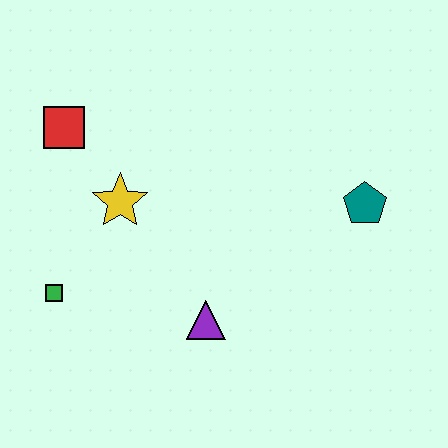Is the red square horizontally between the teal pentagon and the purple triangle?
No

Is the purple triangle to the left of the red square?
No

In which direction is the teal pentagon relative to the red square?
The teal pentagon is to the right of the red square.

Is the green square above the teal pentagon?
No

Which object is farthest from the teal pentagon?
The green square is farthest from the teal pentagon.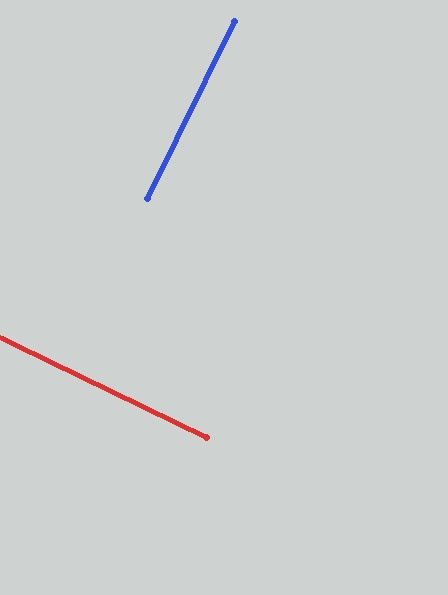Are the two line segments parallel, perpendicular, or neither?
Perpendicular — they meet at approximately 90°.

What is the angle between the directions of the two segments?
Approximately 90 degrees.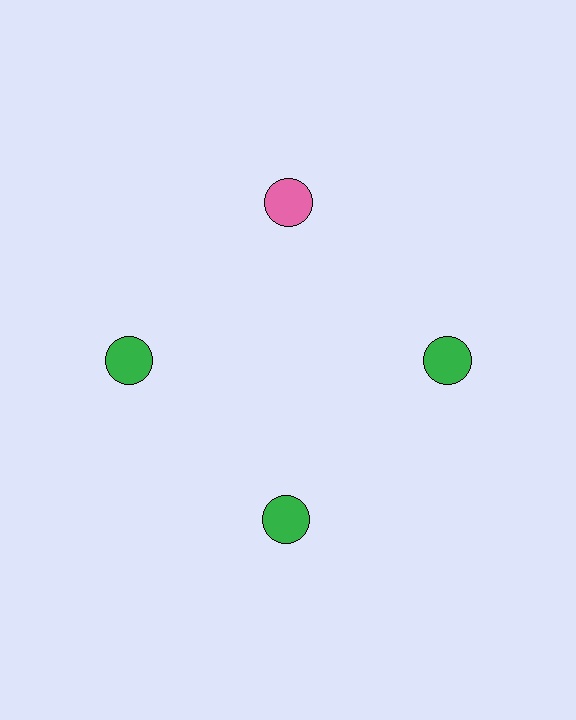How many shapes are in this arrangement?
There are 4 shapes arranged in a ring pattern.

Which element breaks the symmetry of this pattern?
The pink circle at roughly the 12 o'clock position breaks the symmetry. All other shapes are green circles.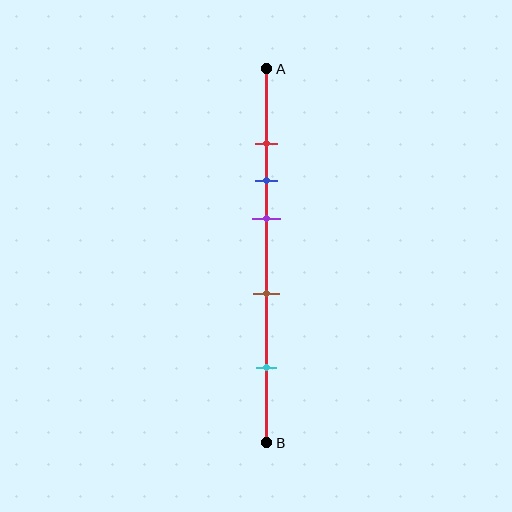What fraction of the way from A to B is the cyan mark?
The cyan mark is approximately 80% (0.8) of the way from A to B.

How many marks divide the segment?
There are 5 marks dividing the segment.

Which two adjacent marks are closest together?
The red and blue marks are the closest adjacent pair.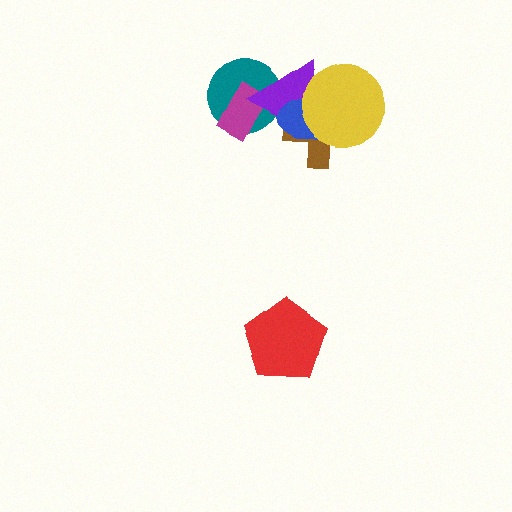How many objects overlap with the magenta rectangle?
2 objects overlap with the magenta rectangle.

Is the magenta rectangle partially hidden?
Yes, it is partially covered by another shape.